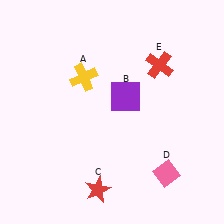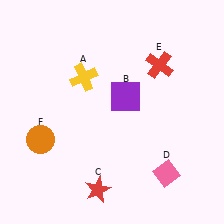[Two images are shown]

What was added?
An orange circle (F) was added in Image 2.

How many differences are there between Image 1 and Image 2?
There is 1 difference between the two images.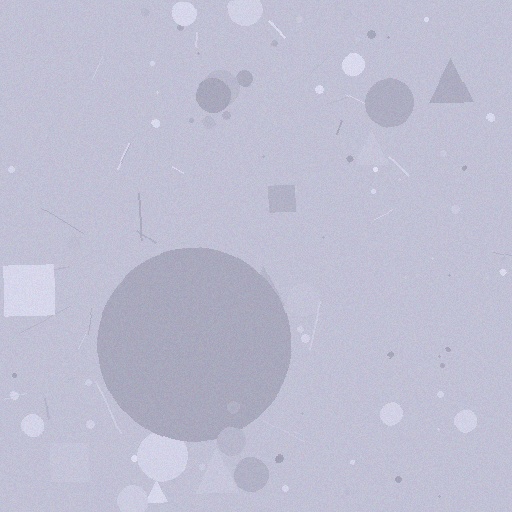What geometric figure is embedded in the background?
A circle is embedded in the background.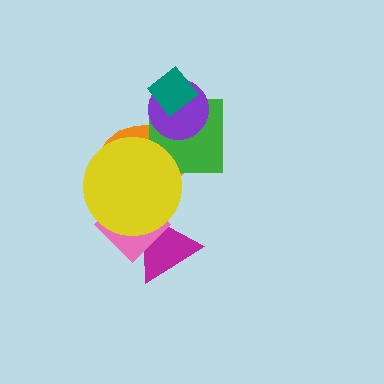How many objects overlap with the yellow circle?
4 objects overlap with the yellow circle.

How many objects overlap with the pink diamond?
3 objects overlap with the pink diamond.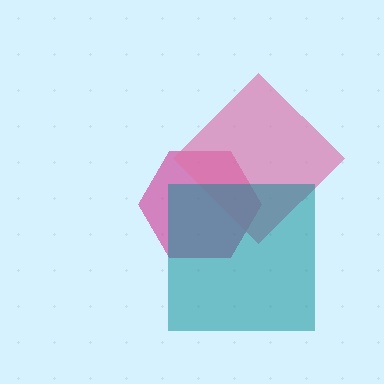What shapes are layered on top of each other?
The layered shapes are: a magenta hexagon, a pink diamond, a teal square.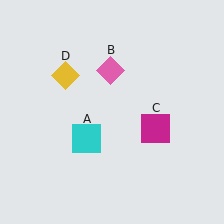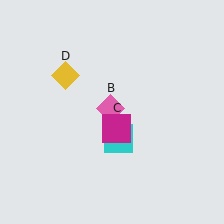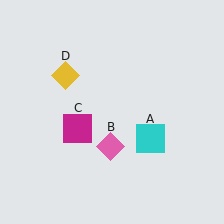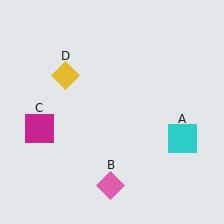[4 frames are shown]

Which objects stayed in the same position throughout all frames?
Yellow diamond (object D) remained stationary.